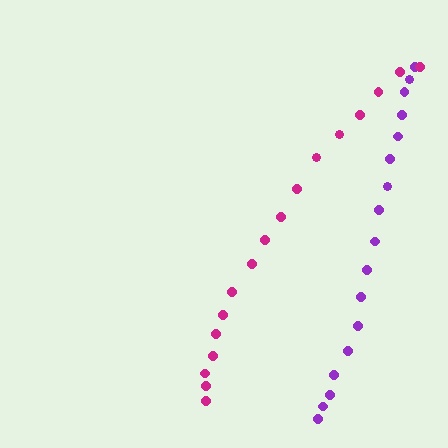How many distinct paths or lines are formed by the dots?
There are 2 distinct paths.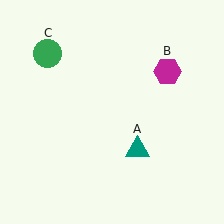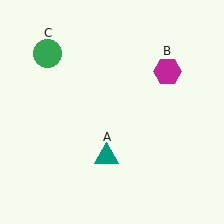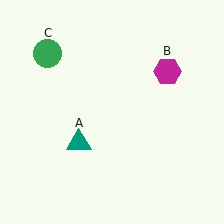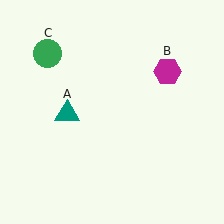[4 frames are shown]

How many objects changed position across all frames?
1 object changed position: teal triangle (object A).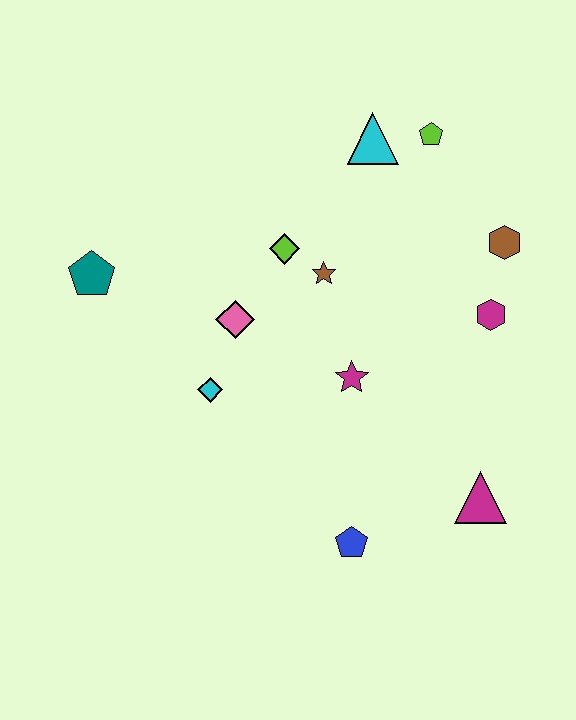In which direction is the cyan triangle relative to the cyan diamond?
The cyan triangle is above the cyan diamond.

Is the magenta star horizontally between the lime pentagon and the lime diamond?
Yes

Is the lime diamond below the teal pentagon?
No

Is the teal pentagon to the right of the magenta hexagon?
No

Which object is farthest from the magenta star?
The teal pentagon is farthest from the magenta star.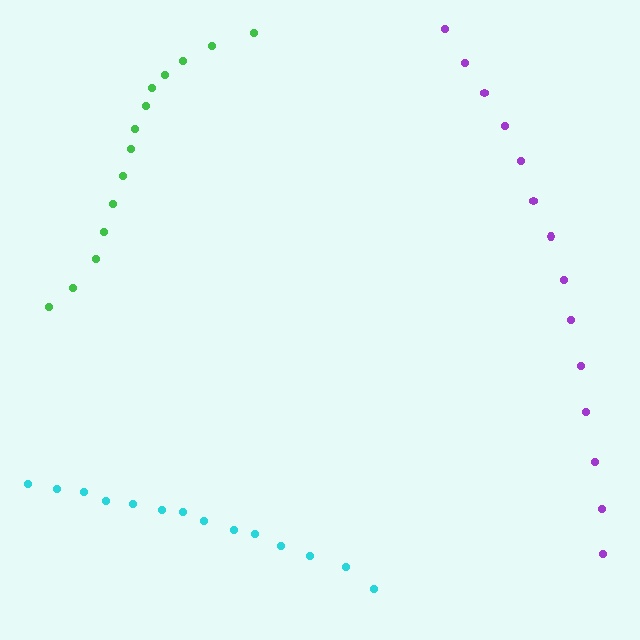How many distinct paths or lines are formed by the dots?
There are 3 distinct paths.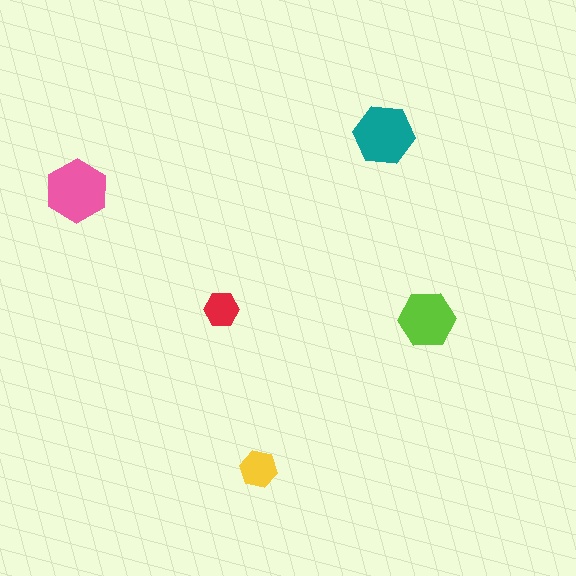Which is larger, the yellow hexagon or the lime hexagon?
The lime one.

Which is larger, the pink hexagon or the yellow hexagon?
The pink one.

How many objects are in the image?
There are 5 objects in the image.